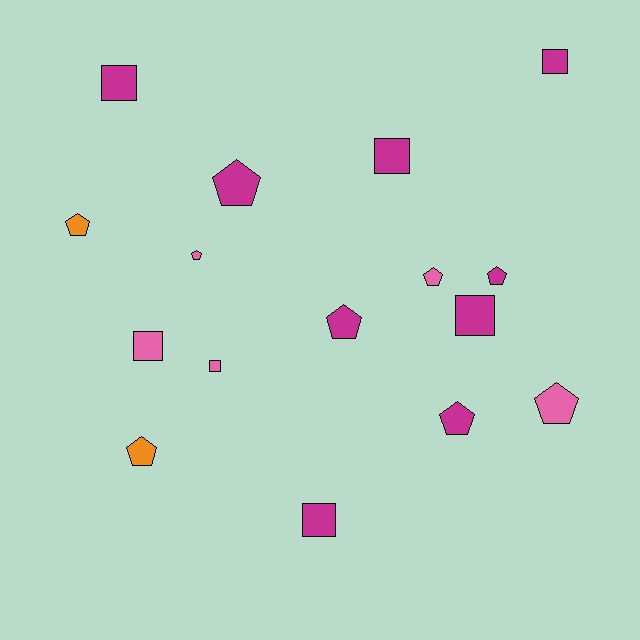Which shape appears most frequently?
Pentagon, with 9 objects.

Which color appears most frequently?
Magenta, with 9 objects.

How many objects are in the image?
There are 16 objects.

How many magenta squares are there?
There are 5 magenta squares.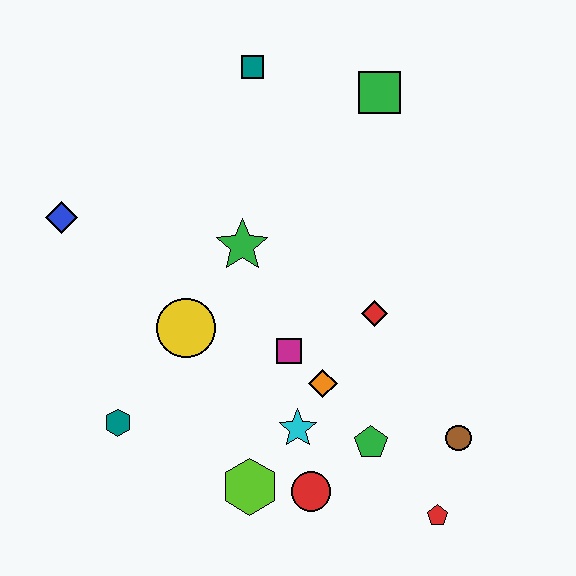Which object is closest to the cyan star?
The orange diamond is closest to the cyan star.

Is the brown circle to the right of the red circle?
Yes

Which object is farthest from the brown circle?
The blue diamond is farthest from the brown circle.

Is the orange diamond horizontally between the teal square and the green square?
Yes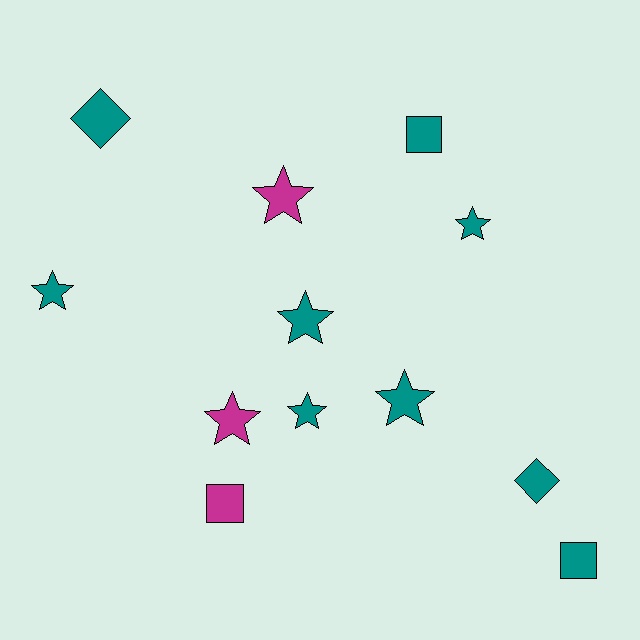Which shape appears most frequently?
Star, with 7 objects.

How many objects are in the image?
There are 12 objects.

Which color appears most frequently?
Teal, with 9 objects.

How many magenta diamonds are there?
There are no magenta diamonds.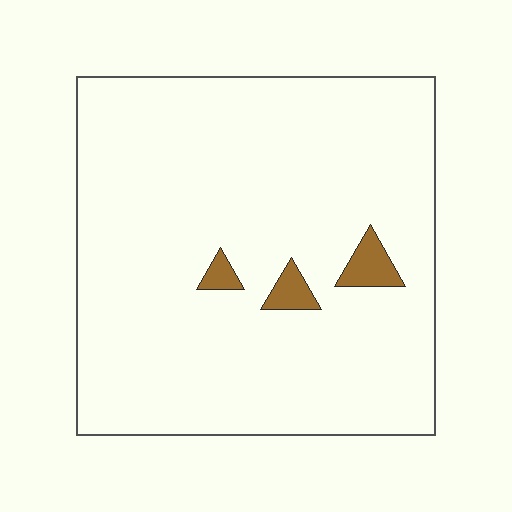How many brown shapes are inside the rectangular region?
3.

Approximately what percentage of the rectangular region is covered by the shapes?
Approximately 5%.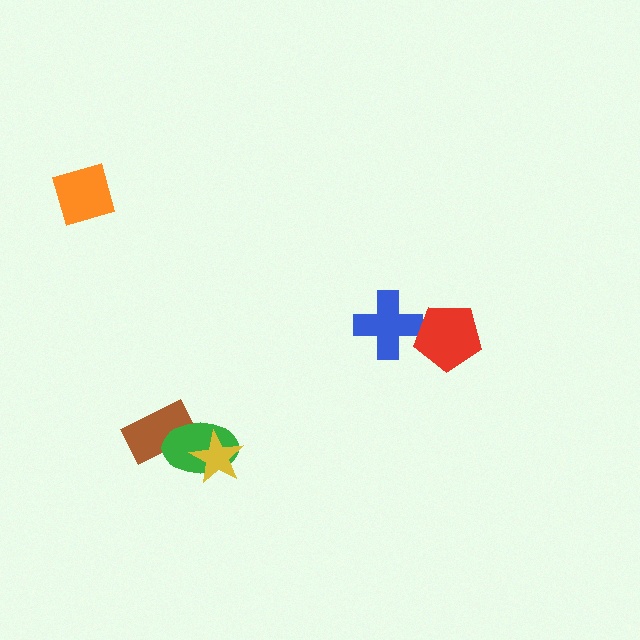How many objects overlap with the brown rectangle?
1 object overlaps with the brown rectangle.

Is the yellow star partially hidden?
No, no other shape covers it.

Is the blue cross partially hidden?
Yes, it is partially covered by another shape.